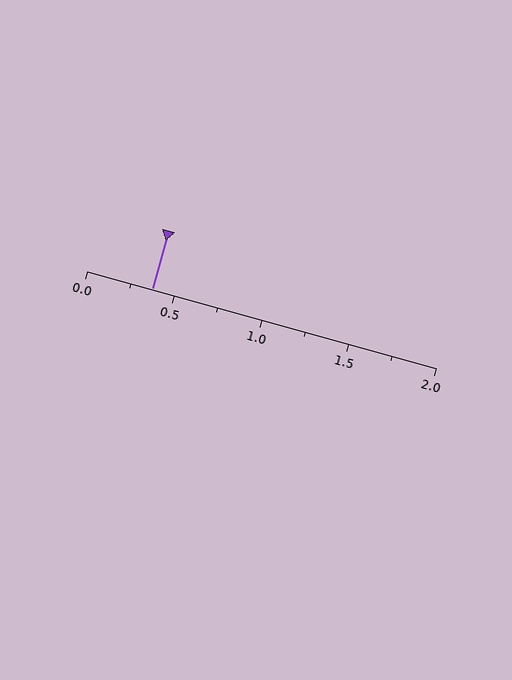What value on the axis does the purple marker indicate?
The marker indicates approximately 0.38.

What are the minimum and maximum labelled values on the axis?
The axis runs from 0.0 to 2.0.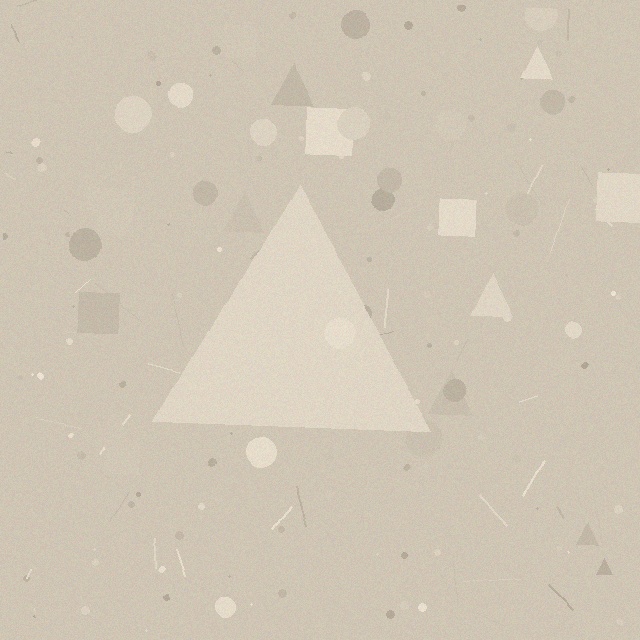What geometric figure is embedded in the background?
A triangle is embedded in the background.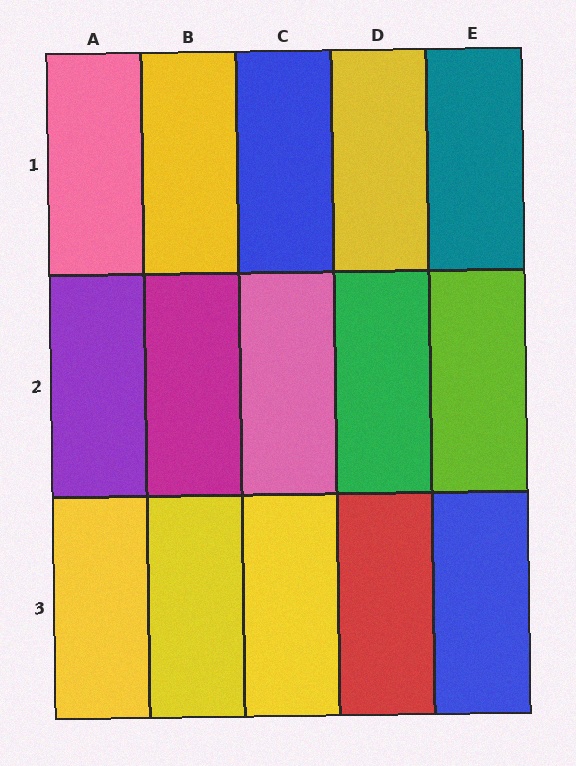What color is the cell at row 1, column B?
Yellow.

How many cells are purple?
1 cell is purple.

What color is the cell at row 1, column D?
Yellow.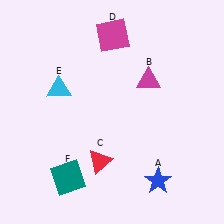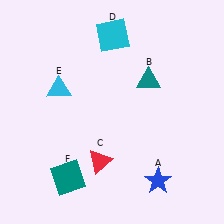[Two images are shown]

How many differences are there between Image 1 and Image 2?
There are 2 differences between the two images.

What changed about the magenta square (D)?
In Image 1, D is magenta. In Image 2, it changed to cyan.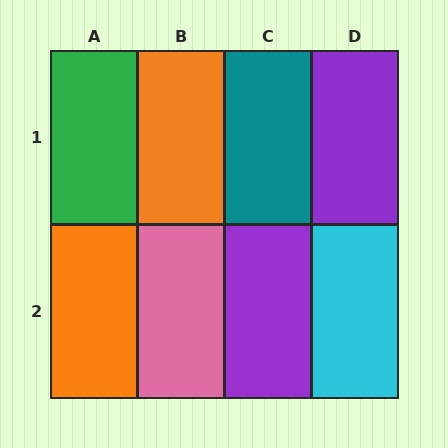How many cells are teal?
1 cell is teal.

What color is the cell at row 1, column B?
Orange.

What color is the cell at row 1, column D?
Purple.